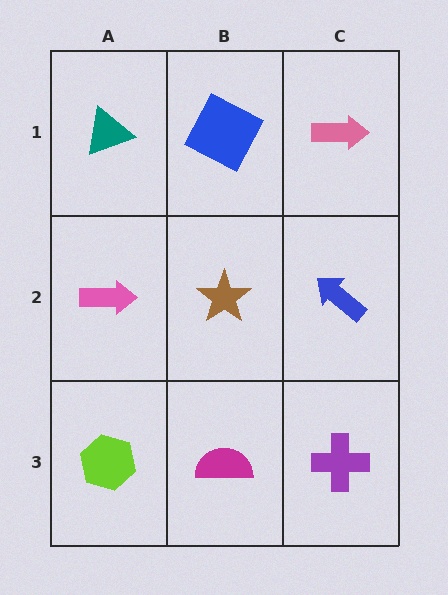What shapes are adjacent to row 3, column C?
A blue arrow (row 2, column C), a magenta semicircle (row 3, column B).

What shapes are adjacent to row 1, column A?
A pink arrow (row 2, column A), a blue square (row 1, column B).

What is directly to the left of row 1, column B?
A teal triangle.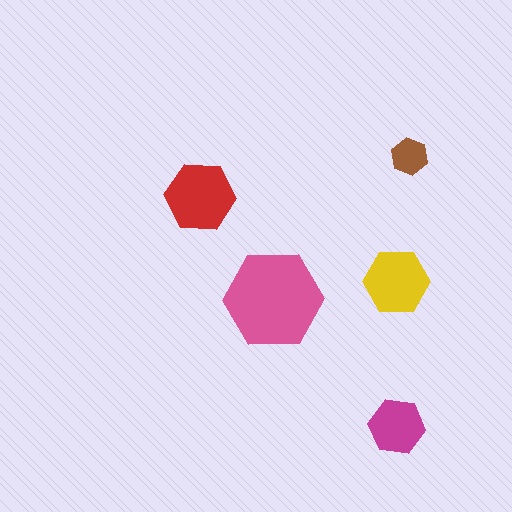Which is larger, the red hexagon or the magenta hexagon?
The red one.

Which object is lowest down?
The magenta hexagon is bottommost.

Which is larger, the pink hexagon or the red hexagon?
The pink one.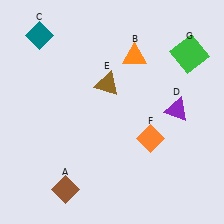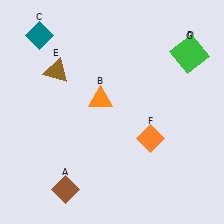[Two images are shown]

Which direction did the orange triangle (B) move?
The orange triangle (B) moved down.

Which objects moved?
The objects that moved are: the orange triangle (B), the purple triangle (D), the brown triangle (E).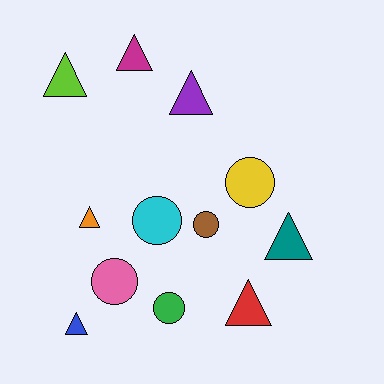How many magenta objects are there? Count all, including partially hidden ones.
There is 1 magenta object.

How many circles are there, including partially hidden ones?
There are 5 circles.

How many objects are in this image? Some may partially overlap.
There are 12 objects.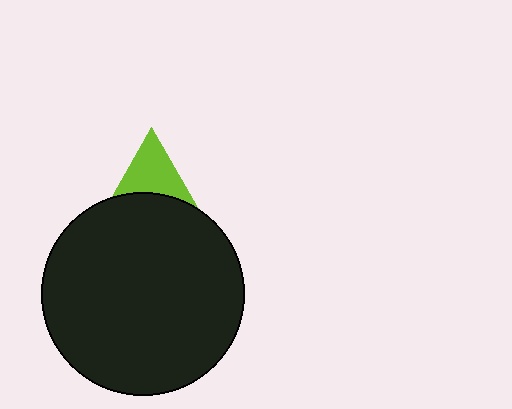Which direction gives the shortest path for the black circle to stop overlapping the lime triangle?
Moving down gives the shortest separation.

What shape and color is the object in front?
The object in front is a black circle.